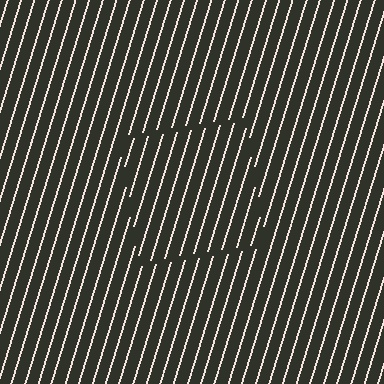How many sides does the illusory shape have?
4 sides — the line-ends trace a square.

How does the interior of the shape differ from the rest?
The interior of the shape contains the same grating, shifted by half a period — the contour is defined by the phase discontinuity where line-ends from the inner and outer gratings abut.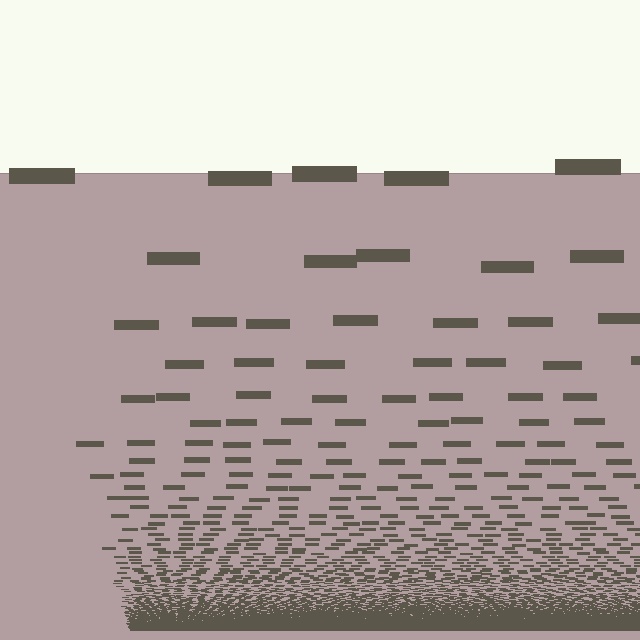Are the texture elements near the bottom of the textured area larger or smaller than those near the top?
Smaller. The gradient is inverted — elements near the bottom are smaller and denser.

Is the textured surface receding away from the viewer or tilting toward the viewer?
The surface appears to tilt toward the viewer. Texture elements get larger and sparser toward the top.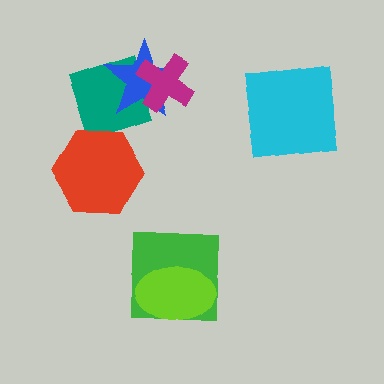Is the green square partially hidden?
Yes, it is partially covered by another shape.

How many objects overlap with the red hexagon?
1 object overlaps with the red hexagon.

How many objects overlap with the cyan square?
0 objects overlap with the cyan square.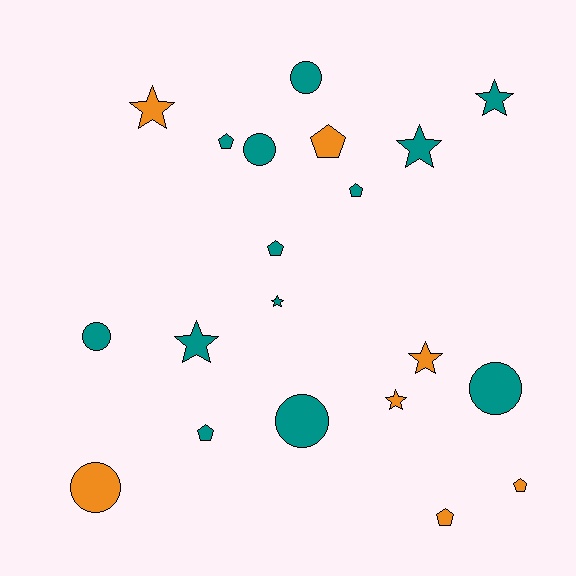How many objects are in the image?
There are 20 objects.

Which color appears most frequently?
Teal, with 13 objects.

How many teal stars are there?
There are 4 teal stars.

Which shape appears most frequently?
Star, with 7 objects.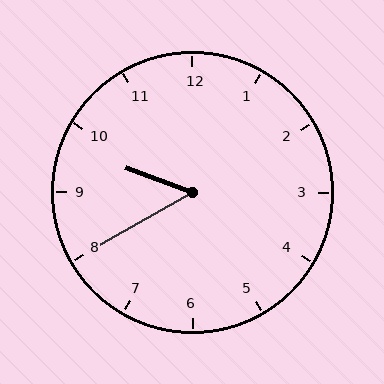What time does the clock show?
9:40.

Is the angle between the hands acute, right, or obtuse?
It is acute.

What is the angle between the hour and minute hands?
Approximately 50 degrees.